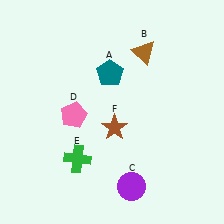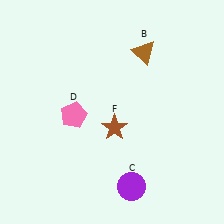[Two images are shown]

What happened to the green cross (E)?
The green cross (E) was removed in Image 2. It was in the bottom-left area of Image 1.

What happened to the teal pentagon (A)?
The teal pentagon (A) was removed in Image 2. It was in the top-left area of Image 1.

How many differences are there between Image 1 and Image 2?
There are 2 differences between the two images.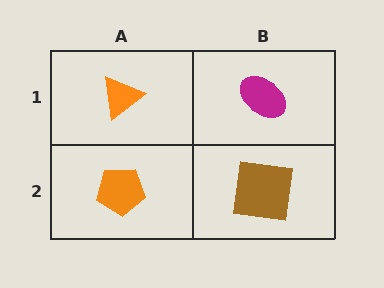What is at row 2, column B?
A brown square.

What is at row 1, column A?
An orange triangle.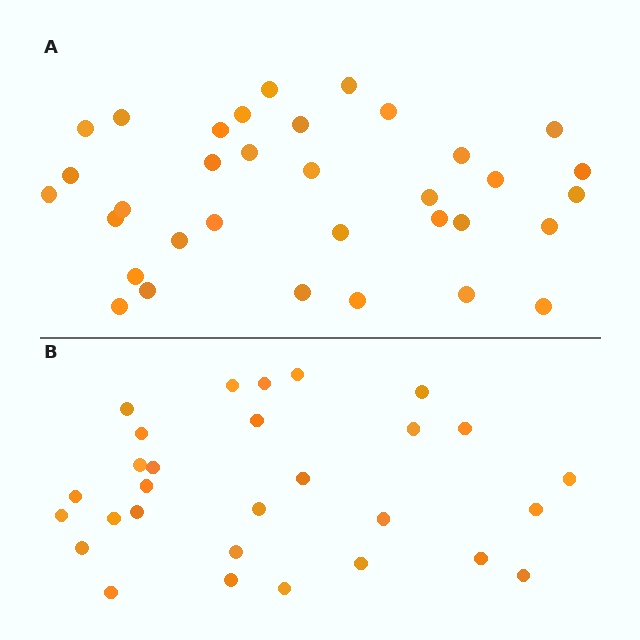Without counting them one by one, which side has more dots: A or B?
Region A (the top region) has more dots.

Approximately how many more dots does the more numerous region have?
Region A has about 5 more dots than region B.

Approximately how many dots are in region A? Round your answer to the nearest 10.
About 30 dots. (The exact count is 34, which rounds to 30.)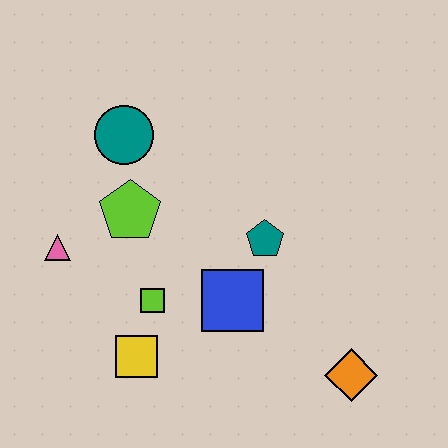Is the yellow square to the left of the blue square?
Yes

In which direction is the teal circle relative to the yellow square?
The teal circle is above the yellow square.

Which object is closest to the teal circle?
The lime pentagon is closest to the teal circle.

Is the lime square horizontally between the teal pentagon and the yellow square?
Yes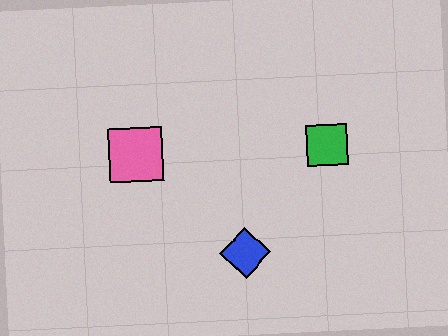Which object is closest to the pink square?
The blue diamond is closest to the pink square.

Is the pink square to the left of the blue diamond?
Yes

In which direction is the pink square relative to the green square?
The pink square is to the left of the green square.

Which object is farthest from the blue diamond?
The pink square is farthest from the blue diamond.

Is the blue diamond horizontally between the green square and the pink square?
Yes